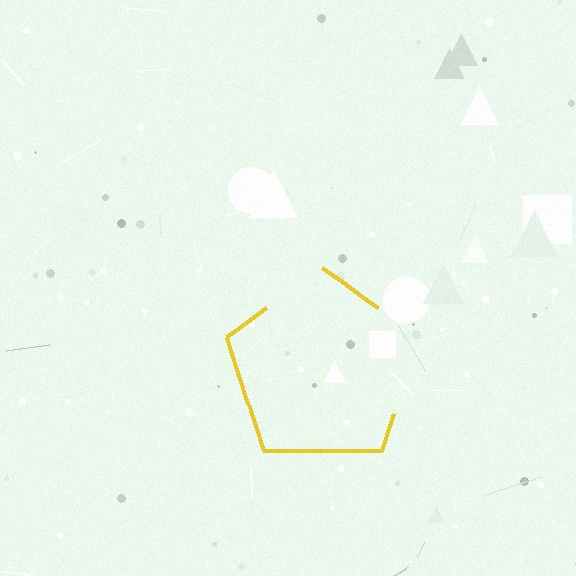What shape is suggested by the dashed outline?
The dashed outline suggests a pentagon.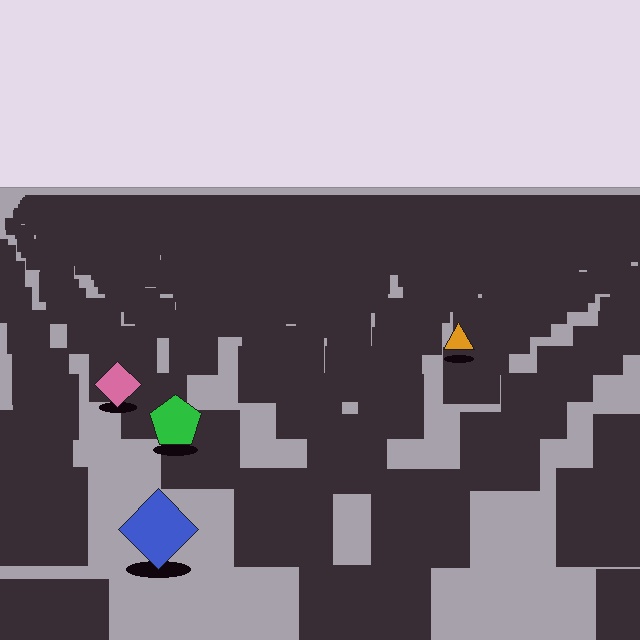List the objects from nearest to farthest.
From nearest to farthest: the blue diamond, the green pentagon, the pink diamond, the orange triangle.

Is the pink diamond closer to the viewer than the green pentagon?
No. The green pentagon is closer — you can tell from the texture gradient: the ground texture is coarser near it.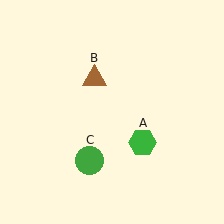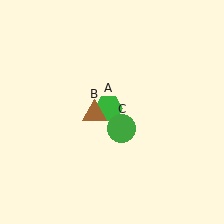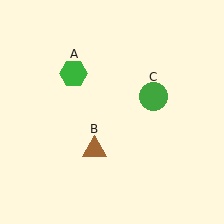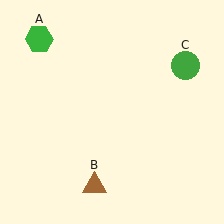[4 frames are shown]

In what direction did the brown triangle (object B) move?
The brown triangle (object B) moved down.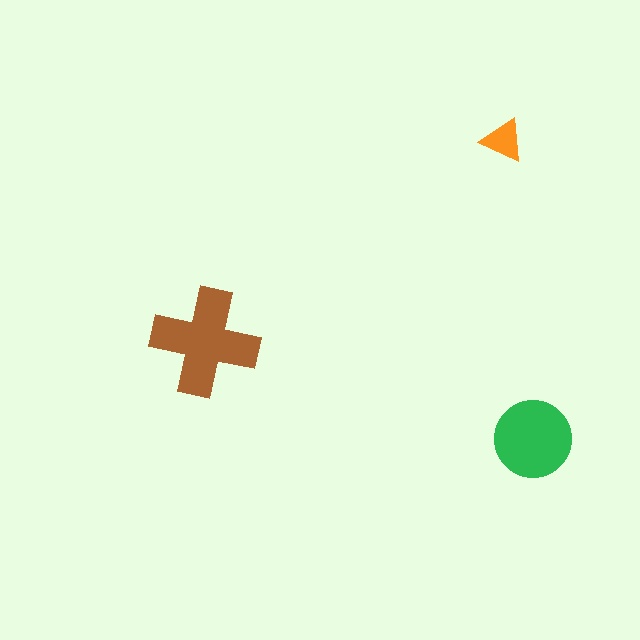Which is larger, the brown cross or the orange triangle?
The brown cross.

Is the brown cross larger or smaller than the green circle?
Larger.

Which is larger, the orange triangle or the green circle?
The green circle.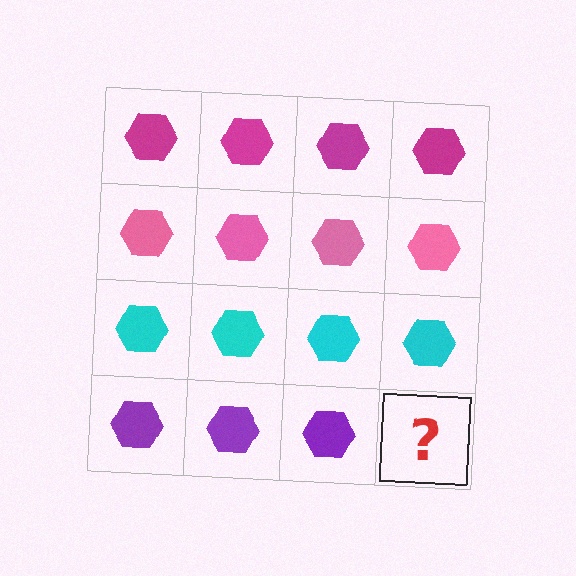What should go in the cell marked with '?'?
The missing cell should contain a purple hexagon.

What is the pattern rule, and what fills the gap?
The rule is that each row has a consistent color. The gap should be filled with a purple hexagon.